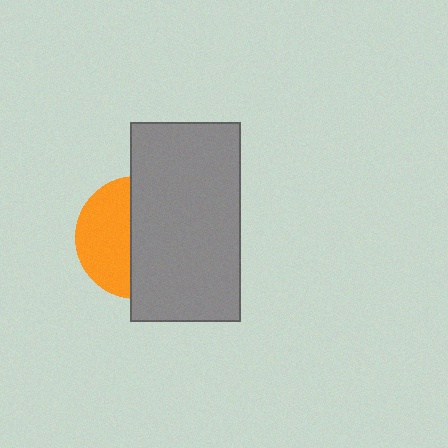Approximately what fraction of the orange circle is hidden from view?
Roughly 57% of the orange circle is hidden behind the gray rectangle.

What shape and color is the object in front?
The object in front is a gray rectangle.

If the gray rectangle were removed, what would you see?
You would see the complete orange circle.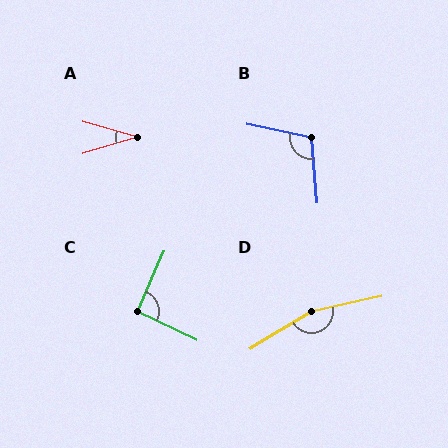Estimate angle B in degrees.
Approximately 106 degrees.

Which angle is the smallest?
A, at approximately 32 degrees.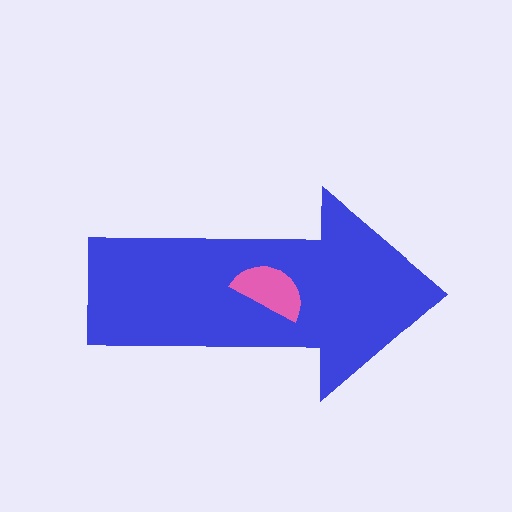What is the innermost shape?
The pink semicircle.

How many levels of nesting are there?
2.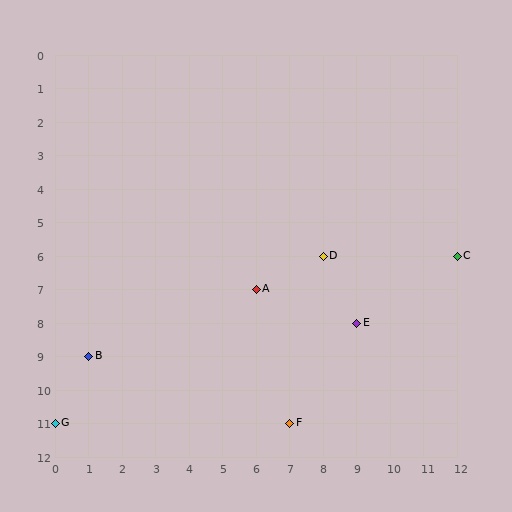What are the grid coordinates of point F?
Point F is at grid coordinates (7, 11).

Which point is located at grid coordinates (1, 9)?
Point B is at (1, 9).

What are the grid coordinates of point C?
Point C is at grid coordinates (12, 6).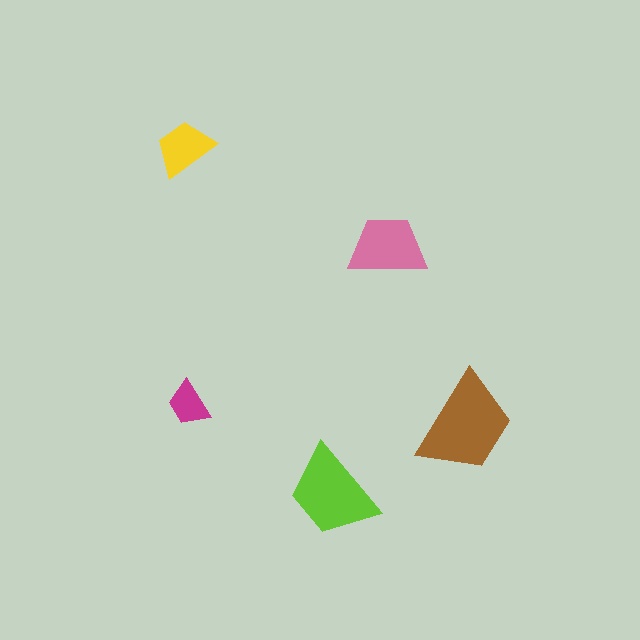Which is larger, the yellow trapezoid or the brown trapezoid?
The brown one.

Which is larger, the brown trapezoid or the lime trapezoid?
The brown one.